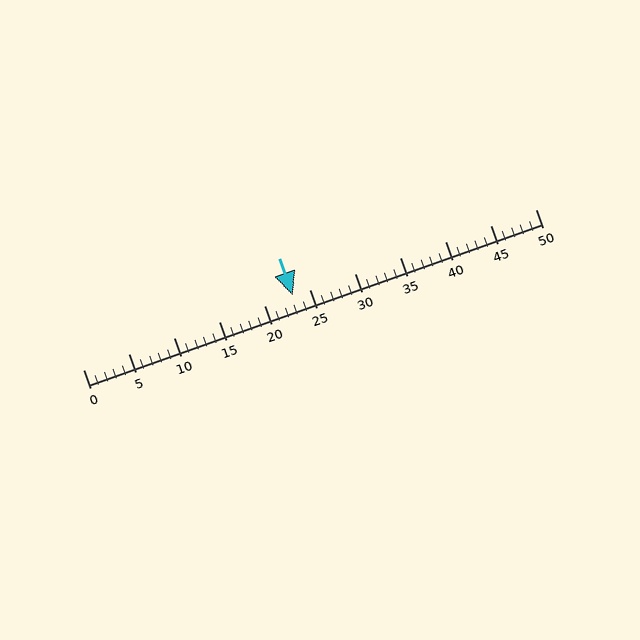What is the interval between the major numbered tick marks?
The major tick marks are spaced 5 units apart.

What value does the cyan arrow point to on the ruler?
The cyan arrow points to approximately 23.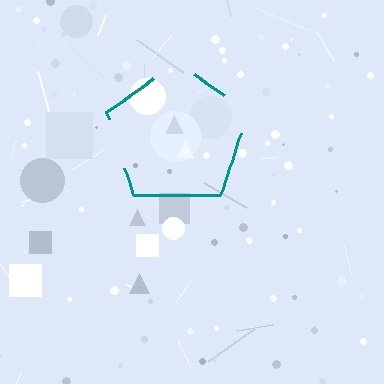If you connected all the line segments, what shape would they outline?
They would outline a pentagon.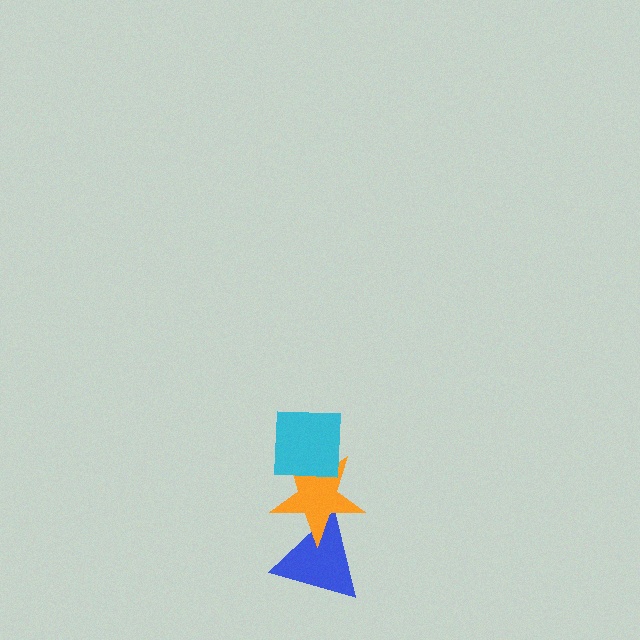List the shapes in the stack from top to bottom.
From top to bottom: the cyan square, the orange star, the blue triangle.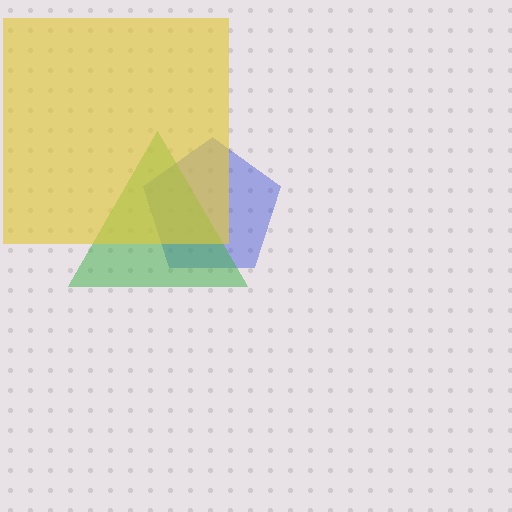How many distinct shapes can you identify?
There are 3 distinct shapes: a blue pentagon, a green triangle, a yellow square.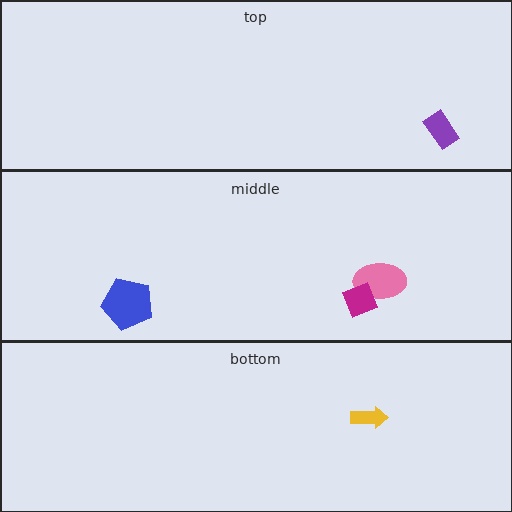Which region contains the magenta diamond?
The middle region.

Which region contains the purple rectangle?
The top region.